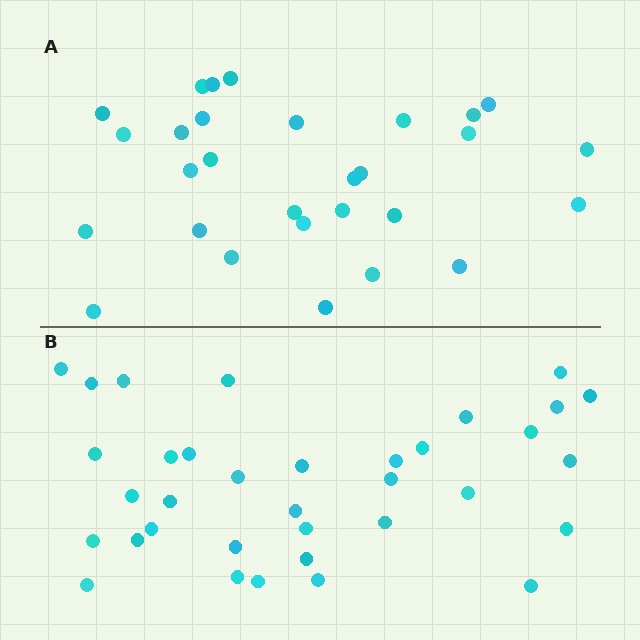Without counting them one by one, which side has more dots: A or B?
Region B (the bottom region) has more dots.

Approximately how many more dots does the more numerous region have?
Region B has about 6 more dots than region A.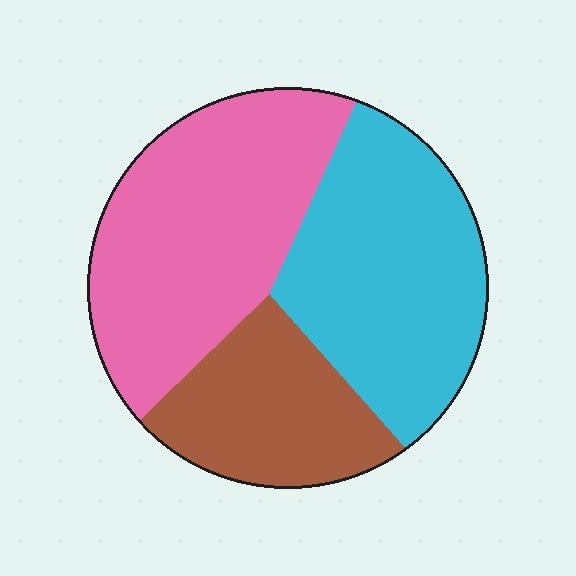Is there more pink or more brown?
Pink.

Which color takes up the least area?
Brown, at roughly 25%.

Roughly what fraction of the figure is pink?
Pink takes up about two fifths (2/5) of the figure.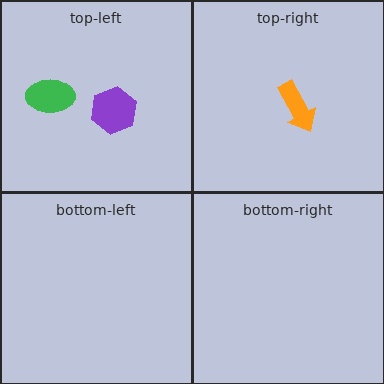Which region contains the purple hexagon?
The top-left region.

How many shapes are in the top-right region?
1.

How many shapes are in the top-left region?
2.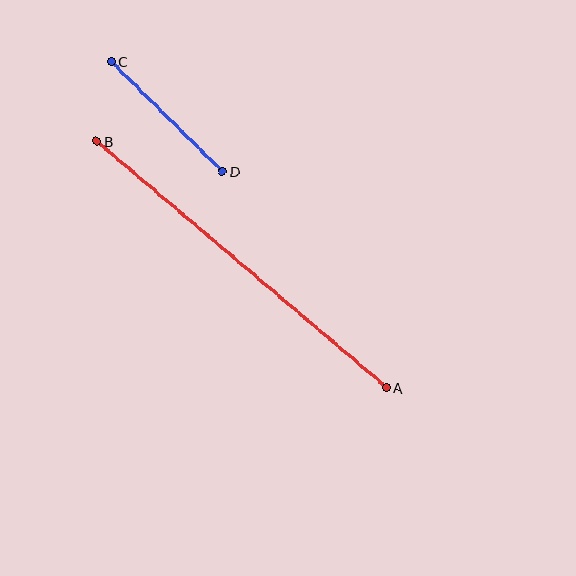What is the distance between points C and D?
The distance is approximately 157 pixels.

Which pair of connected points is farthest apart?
Points A and B are farthest apart.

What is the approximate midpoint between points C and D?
The midpoint is at approximately (167, 116) pixels.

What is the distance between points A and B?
The distance is approximately 381 pixels.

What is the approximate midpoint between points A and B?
The midpoint is at approximately (242, 264) pixels.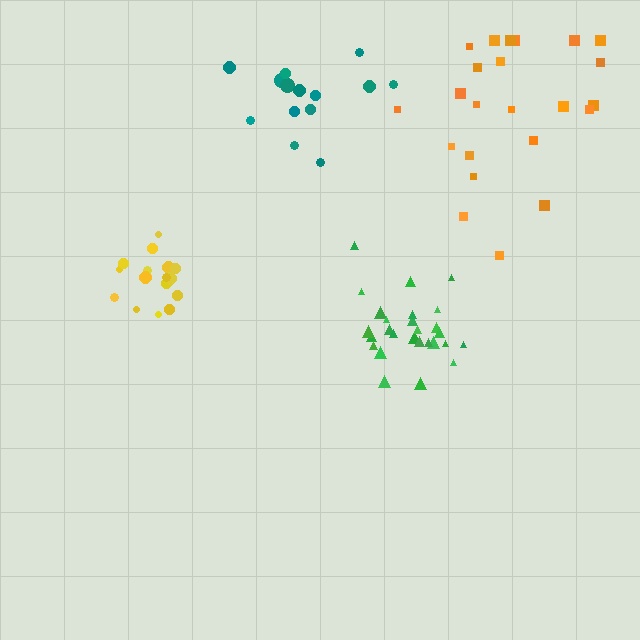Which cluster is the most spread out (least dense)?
Orange.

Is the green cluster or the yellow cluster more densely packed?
Yellow.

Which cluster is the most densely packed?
Yellow.